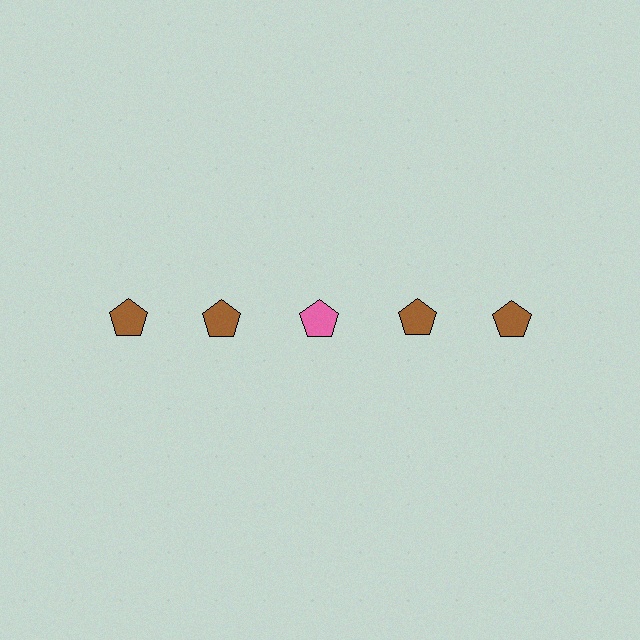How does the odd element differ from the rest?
It has a different color: pink instead of brown.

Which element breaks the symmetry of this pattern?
The pink pentagon in the top row, center column breaks the symmetry. All other shapes are brown pentagons.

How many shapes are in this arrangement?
There are 5 shapes arranged in a grid pattern.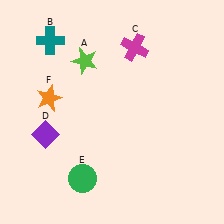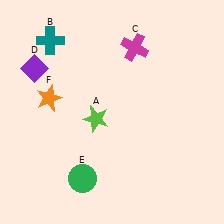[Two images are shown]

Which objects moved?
The objects that moved are: the lime star (A), the purple diamond (D).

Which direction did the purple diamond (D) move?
The purple diamond (D) moved up.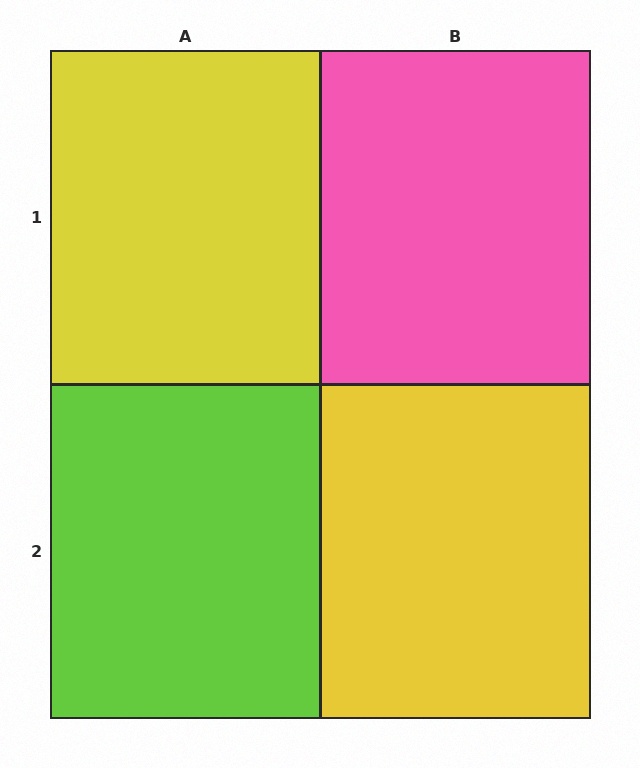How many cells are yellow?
2 cells are yellow.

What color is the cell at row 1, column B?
Pink.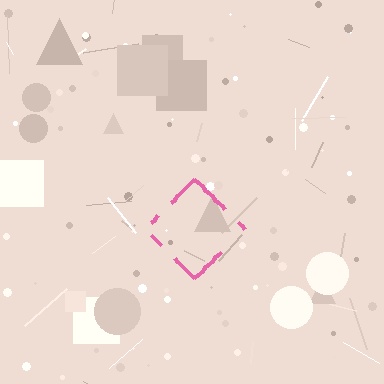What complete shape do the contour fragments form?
The contour fragments form a diamond.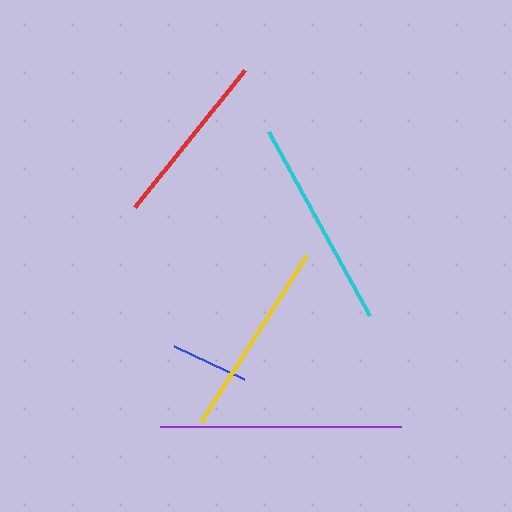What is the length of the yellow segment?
The yellow segment is approximately 198 pixels long.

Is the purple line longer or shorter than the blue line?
The purple line is longer than the blue line.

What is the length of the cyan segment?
The cyan segment is approximately 210 pixels long.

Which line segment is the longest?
The purple line is the longest at approximately 241 pixels.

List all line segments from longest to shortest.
From longest to shortest: purple, cyan, yellow, red, blue.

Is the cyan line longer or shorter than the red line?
The cyan line is longer than the red line.